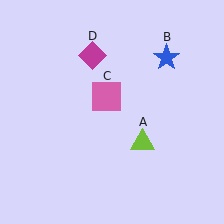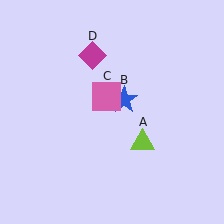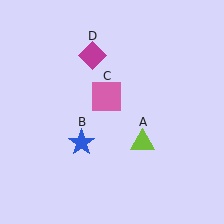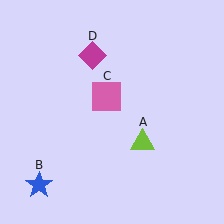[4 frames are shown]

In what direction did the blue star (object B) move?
The blue star (object B) moved down and to the left.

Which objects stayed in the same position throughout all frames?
Lime triangle (object A) and pink square (object C) and magenta diamond (object D) remained stationary.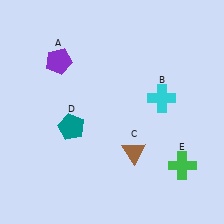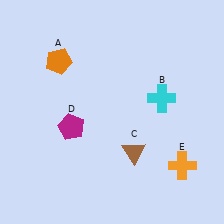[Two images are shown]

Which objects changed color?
A changed from purple to orange. D changed from teal to magenta. E changed from green to orange.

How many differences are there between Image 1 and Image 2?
There are 3 differences between the two images.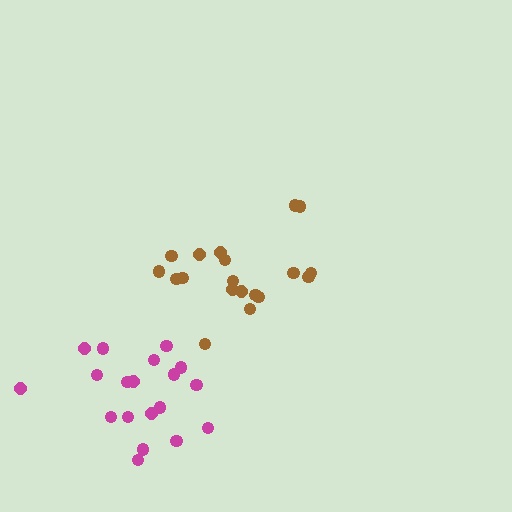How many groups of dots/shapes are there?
There are 2 groups.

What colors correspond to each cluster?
The clusters are colored: magenta, brown.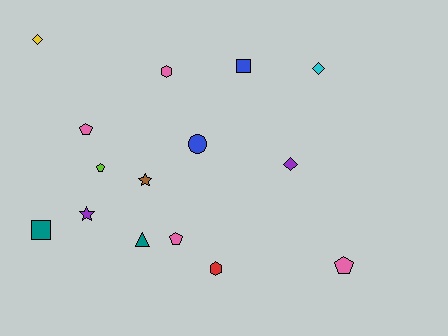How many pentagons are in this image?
There are 4 pentagons.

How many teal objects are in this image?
There are 2 teal objects.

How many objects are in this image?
There are 15 objects.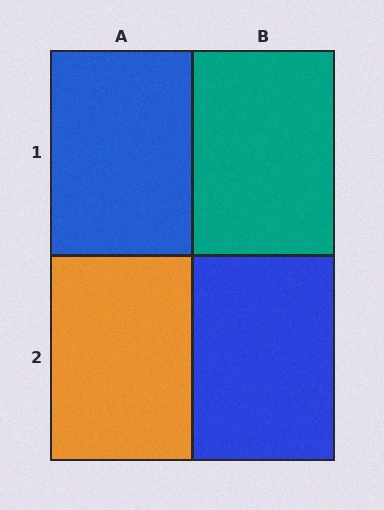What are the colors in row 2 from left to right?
Orange, blue.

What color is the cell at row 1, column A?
Blue.